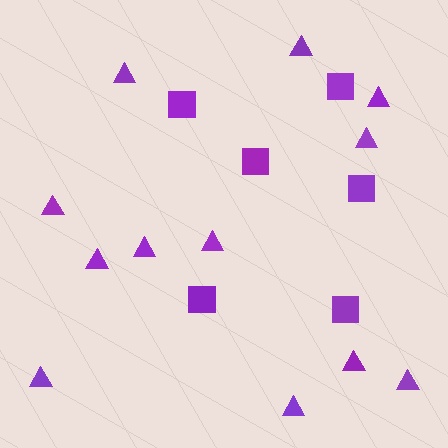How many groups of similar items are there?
There are 2 groups: one group of triangles (12) and one group of squares (6).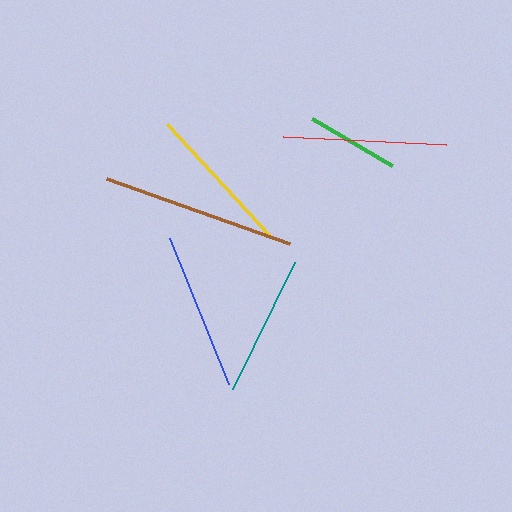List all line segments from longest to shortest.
From longest to shortest: brown, red, blue, yellow, teal, green.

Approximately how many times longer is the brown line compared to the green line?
The brown line is approximately 2.1 times the length of the green line.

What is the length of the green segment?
The green segment is approximately 92 pixels long.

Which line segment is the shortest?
The green line is the shortest at approximately 92 pixels.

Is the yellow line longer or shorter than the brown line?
The brown line is longer than the yellow line.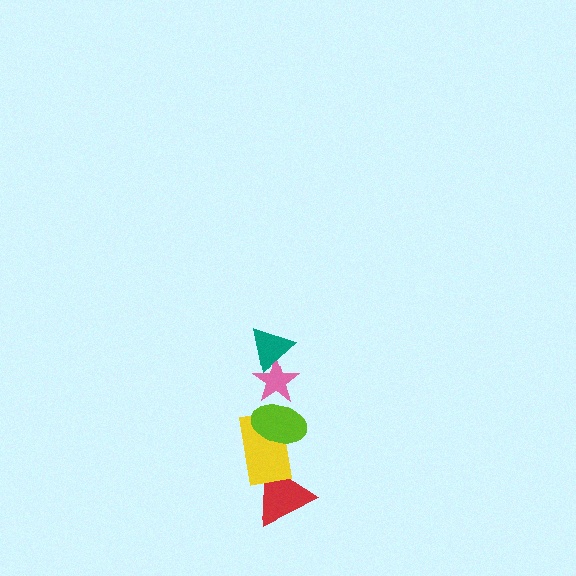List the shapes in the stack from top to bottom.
From top to bottom: the teal triangle, the pink star, the lime ellipse, the yellow rectangle, the red triangle.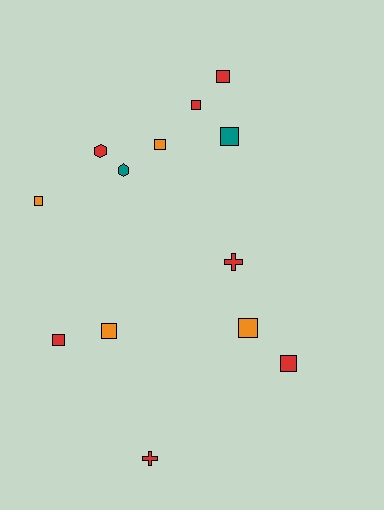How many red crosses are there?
There are 2 red crosses.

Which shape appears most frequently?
Square, with 9 objects.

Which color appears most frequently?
Red, with 7 objects.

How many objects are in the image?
There are 13 objects.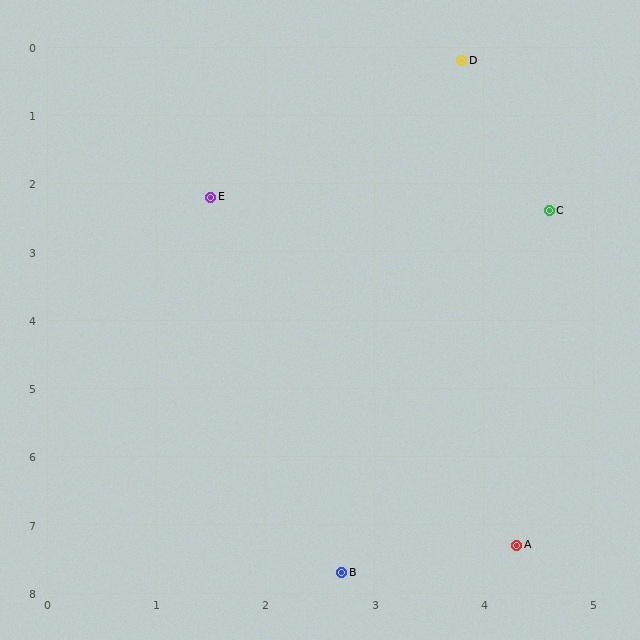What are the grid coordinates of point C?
Point C is at approximately (4.6, 2.4).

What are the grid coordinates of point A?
Point A is at approximately (4.3, 7.3).